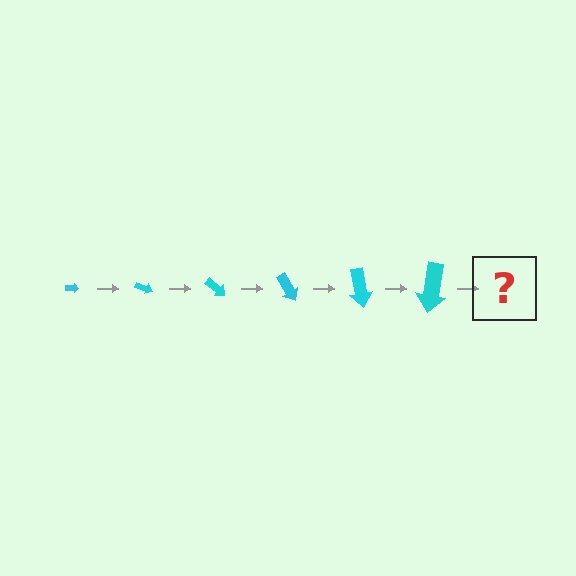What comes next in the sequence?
The next element should be an arrow, larger than the previous one and rotated 120 degrees from the start.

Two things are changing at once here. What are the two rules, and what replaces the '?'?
The two rules are that the arrow grows larger each step and it rotates 20 degrees each step. The '?' should be an arrow, larger than the previous one and rotated 120 degrees from the start.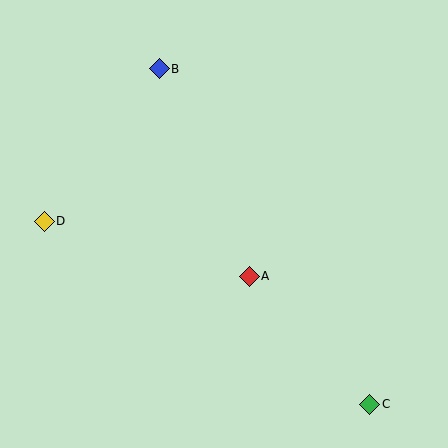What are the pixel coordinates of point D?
Point D is at (44, 221).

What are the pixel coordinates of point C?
Point C is at (370, 404).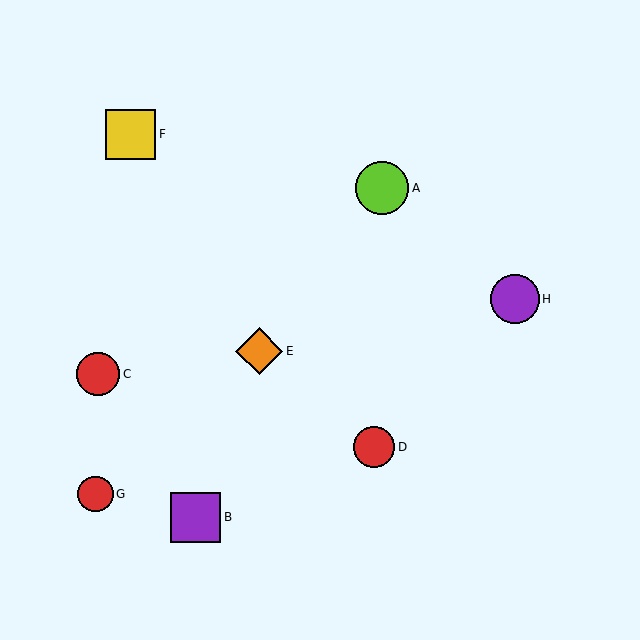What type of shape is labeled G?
Shape G is a red circle.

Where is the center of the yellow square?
The center of the yellow square is at (131, 134).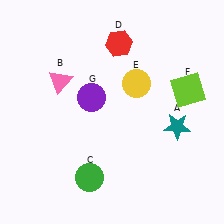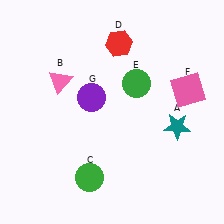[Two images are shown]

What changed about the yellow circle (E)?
In Image 1, E is yellow. In Image 2, it changed to green.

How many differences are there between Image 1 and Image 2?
There are 2 differences between the two images.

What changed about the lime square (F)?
In Image 1, F is lime. In Image 2, it changed to pink.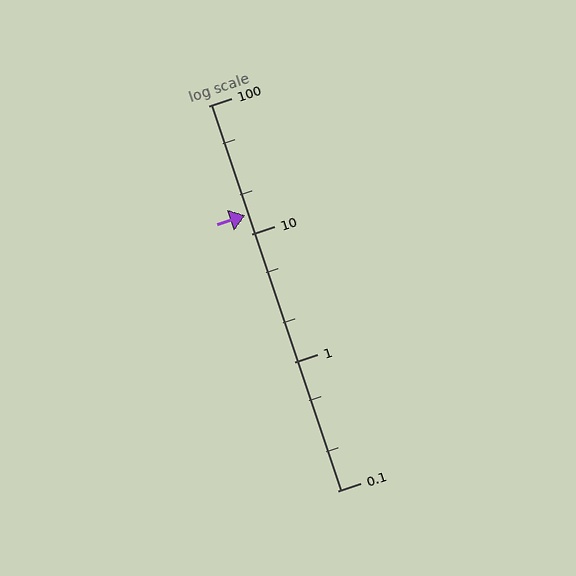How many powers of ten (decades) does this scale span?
The scale spans 3 decades, from 0.1 to 100.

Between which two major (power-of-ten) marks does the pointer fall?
The pointer is between 10 and 100.